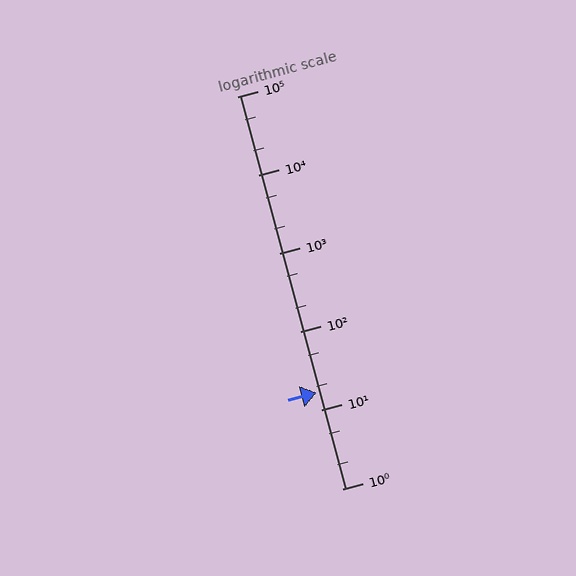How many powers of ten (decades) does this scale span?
The scale spans 5 decades, from 1 to 100000.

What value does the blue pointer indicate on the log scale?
The pointer indicates approximately 17.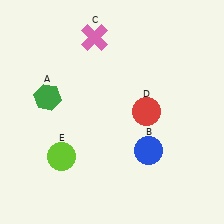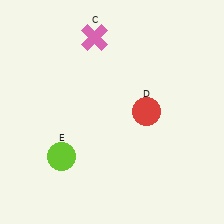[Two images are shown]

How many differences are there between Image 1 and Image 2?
There are 2 differences between the two images.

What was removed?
The green hexagon (A), the blue circle (B) were removed in Image 2.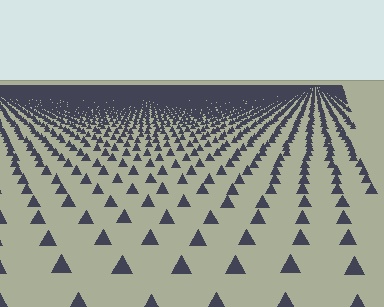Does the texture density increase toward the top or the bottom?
Density increases toward the top.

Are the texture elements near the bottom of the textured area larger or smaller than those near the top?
Larger. Near the bottom, elements are closer to the viewer and appear at a bigger on-screen size.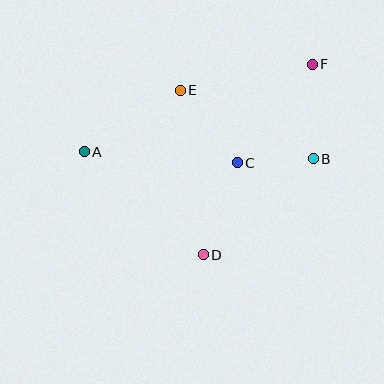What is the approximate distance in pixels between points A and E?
The distance between A and E is approximately 114 pixels.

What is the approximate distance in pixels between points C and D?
The distance between C and D is approximately 98 pixels.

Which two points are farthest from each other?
Points A and F are farthest from each other.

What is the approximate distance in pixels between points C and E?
The distance between C and E is approximately 92 pixels.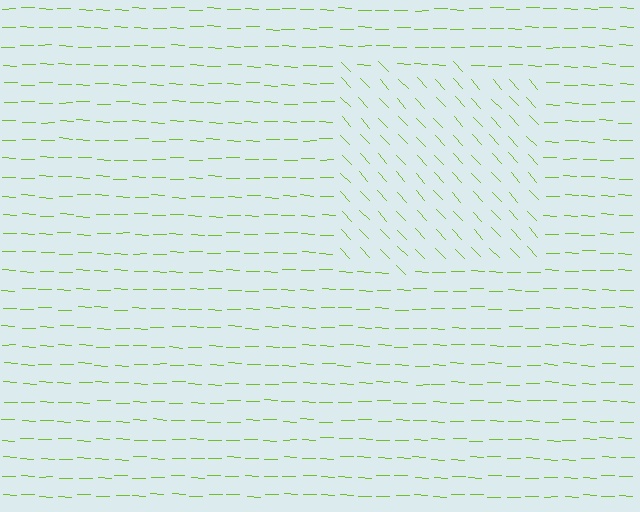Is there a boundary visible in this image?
Yes, there is a texture boundary formed by a change in line orientation.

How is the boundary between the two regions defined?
The boundary is defined purely by a change in line orientation (approximately 45 degrees difference). All lines are the same color and thickness.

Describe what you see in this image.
The image is filled with small lime line segments. A rectangle region in the image has lines oriented differently from the surrounding lines, creating a visible texture boundary.